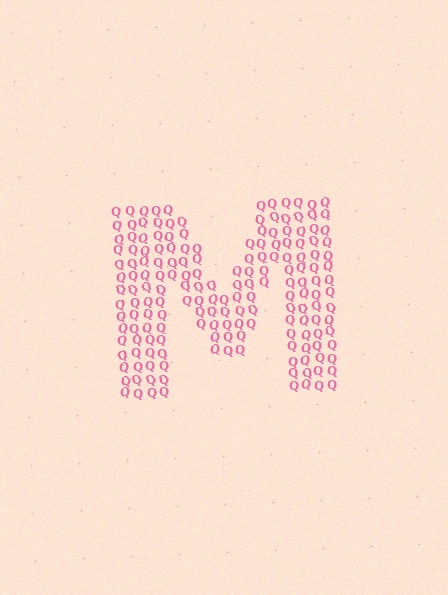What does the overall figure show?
The overall figure shows the letter M.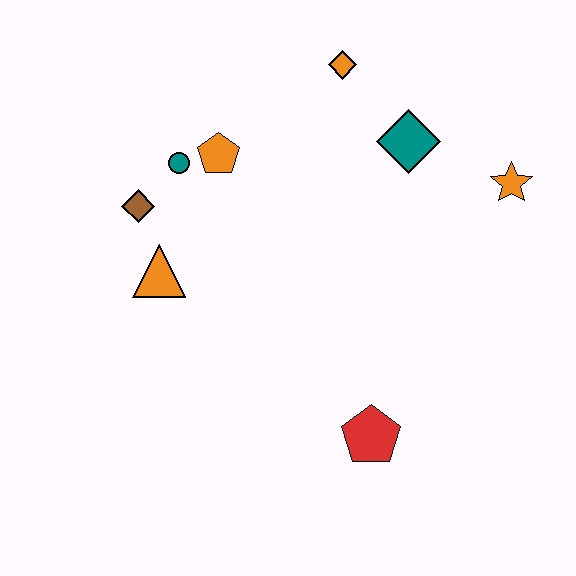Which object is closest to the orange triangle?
The brown diamond is closest to the orange triangle.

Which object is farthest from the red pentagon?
The orange diamond is farthest from the red pentagon.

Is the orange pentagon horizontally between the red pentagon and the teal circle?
Yes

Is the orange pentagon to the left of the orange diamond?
Yes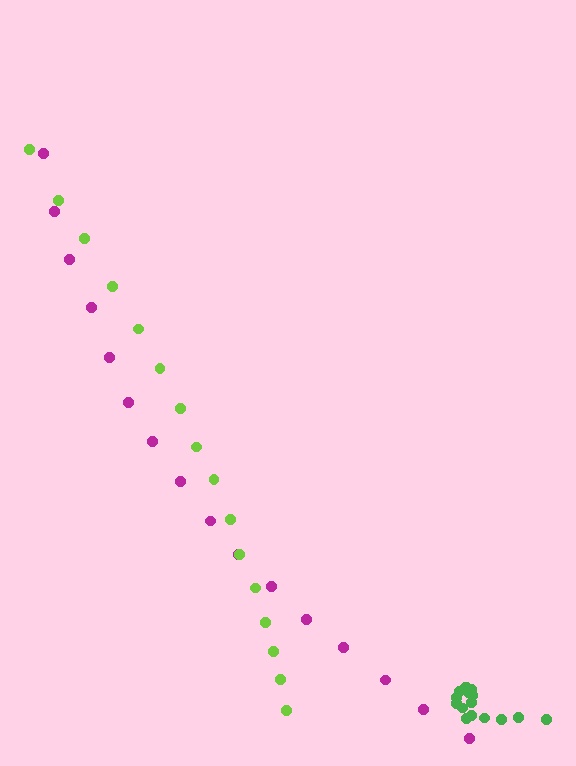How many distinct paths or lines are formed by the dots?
There are 3 distinct paths.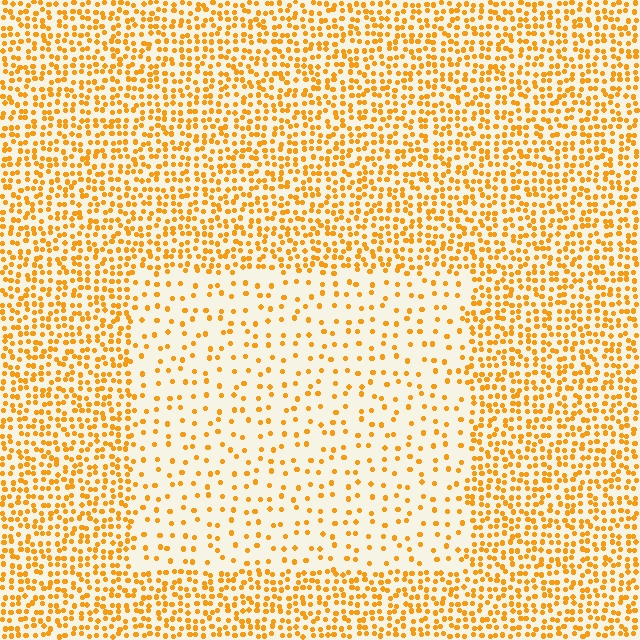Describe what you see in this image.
The image contains small orange elements arranged at two different densities. A rectangle-shaped region is visible where the elements are less densely packed than the surrounding area.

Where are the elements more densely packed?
The elements are more densely packed outside the rectangle boundary.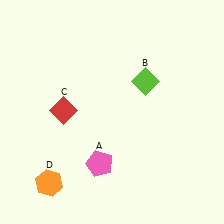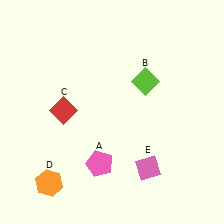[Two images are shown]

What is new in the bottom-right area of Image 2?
A pink diamond (E) was added in the bottom-right area of Image 2.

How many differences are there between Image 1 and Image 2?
There is 1 difference between the two images.